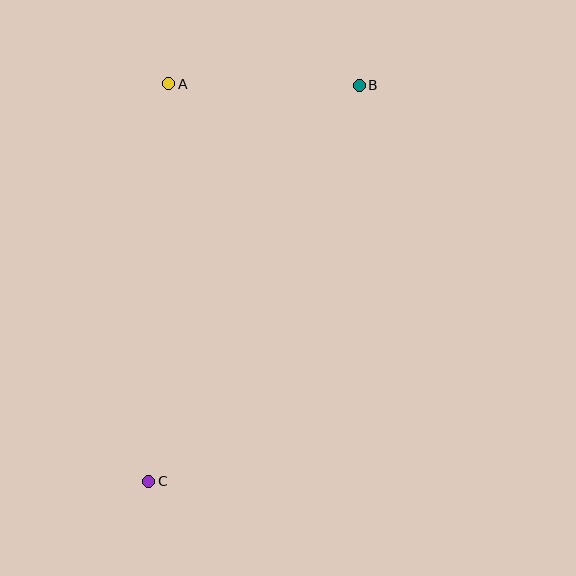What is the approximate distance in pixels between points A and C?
The distance between A and C is approximately 398 pixels.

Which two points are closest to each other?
Points A and B are closest to each other.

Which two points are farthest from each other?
Points B and C are farthest from each other.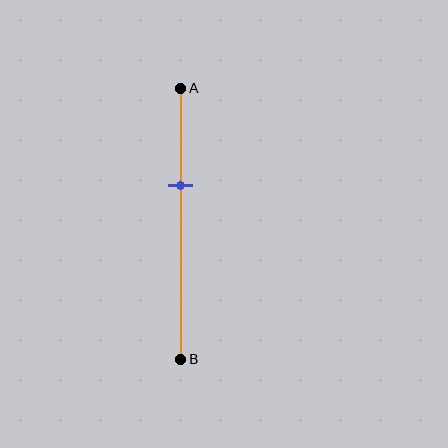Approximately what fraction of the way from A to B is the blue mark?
The blue mark is approximately 35% of the way from A to B.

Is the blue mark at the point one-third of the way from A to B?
Yes, the mark is approximately at the one-third point.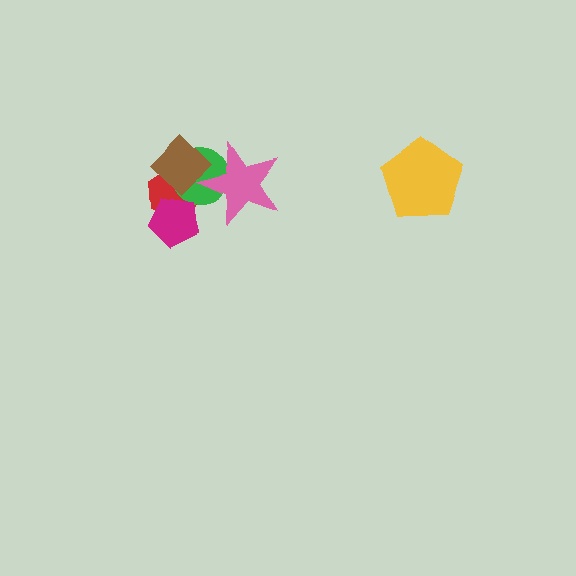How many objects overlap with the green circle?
3 objects overlap with the green circle.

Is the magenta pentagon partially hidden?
No, no other shape covers it.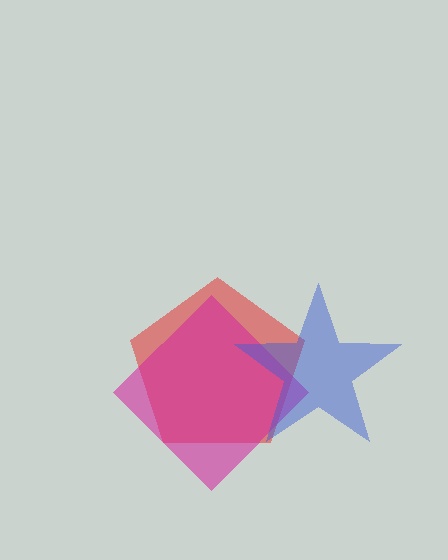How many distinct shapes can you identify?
There are 3 distinct shapes: a red pentagon, a magenta diamond, a blue star.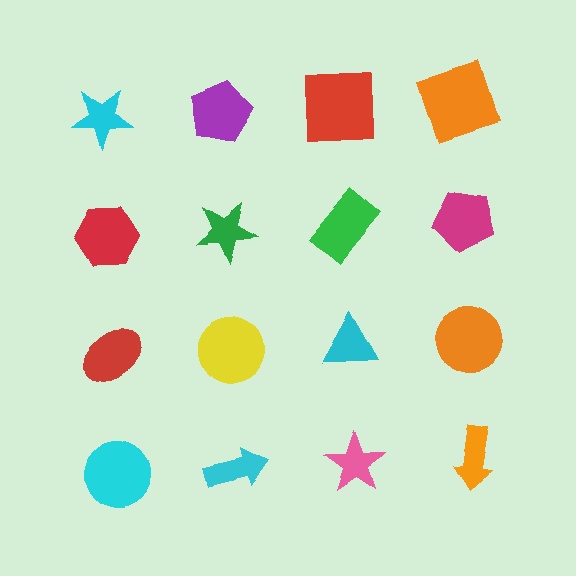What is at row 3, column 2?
A yellow circle.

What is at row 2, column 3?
A green rectangle.